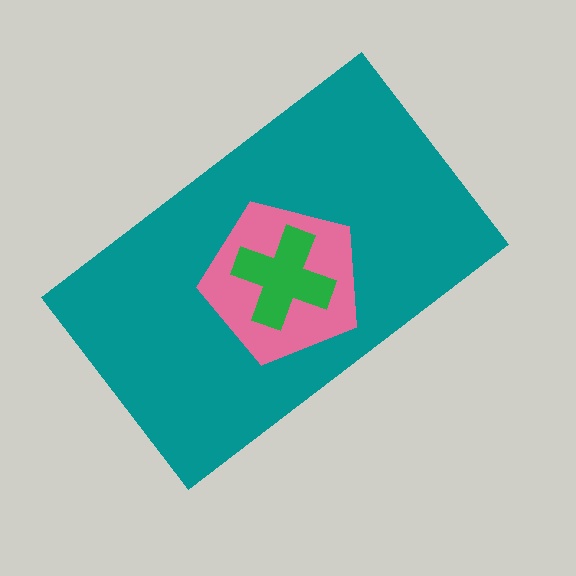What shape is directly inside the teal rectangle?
The pink pentagon.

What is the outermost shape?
The teal rectangle.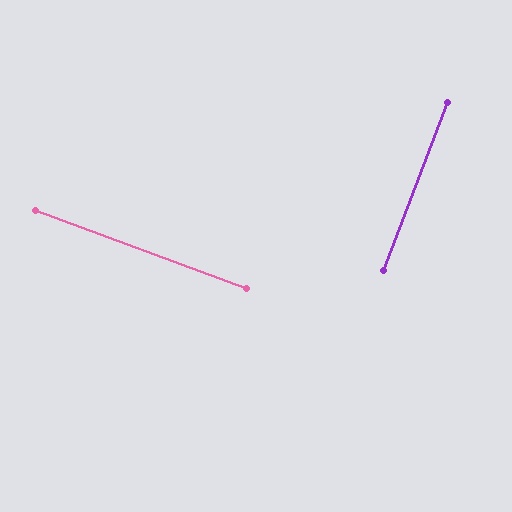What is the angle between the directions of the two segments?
Approximately 89 degrees.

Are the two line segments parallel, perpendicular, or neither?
Perpendicular — they meet at approximately 89°.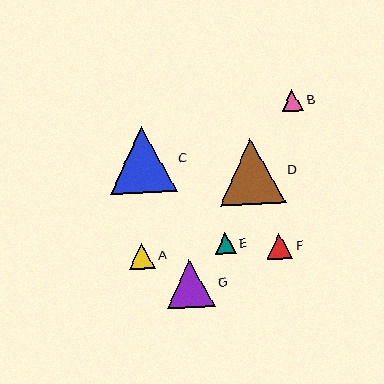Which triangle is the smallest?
Triangle E is the smallest with a size of approximately 21 pixels.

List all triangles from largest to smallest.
From largest to smallest: C, D, G, A, F, B, E.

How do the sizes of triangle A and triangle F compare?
Triangle A and triangle F are approximately the same size.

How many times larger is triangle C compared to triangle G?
Triangle C is approximately 1.4 times the size of triangle G.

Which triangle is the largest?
Triangle C is the largest with a size of approximately 66 pixels.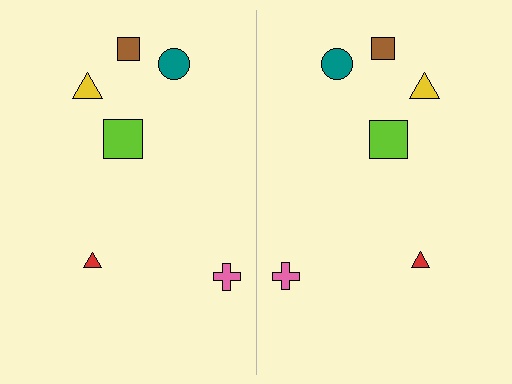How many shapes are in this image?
There are 12 shapes in this image.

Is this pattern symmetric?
Yes, this pattern has bilateral (reflection) symmetry.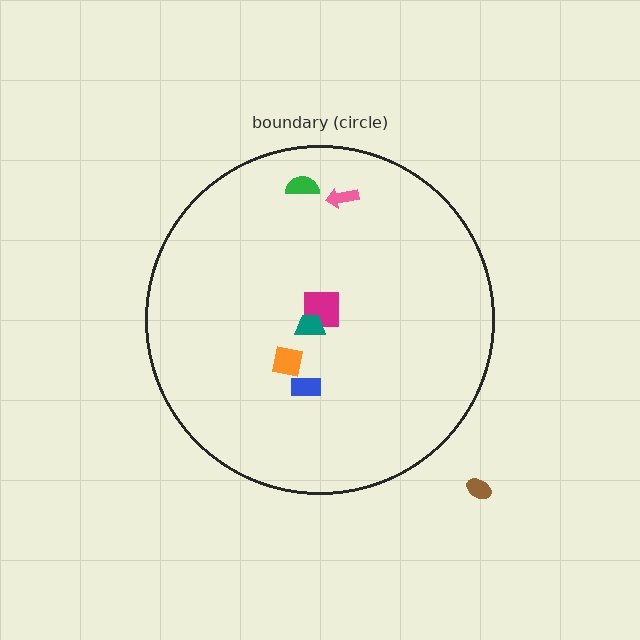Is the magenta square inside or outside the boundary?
Inside.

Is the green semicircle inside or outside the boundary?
Inside.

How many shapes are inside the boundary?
6 inside, 1 outside.